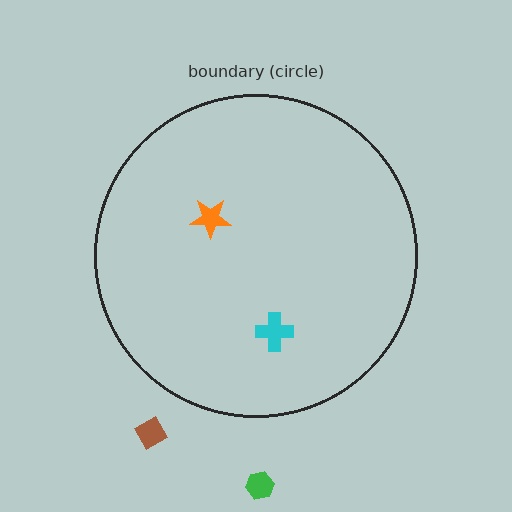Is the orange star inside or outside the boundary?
Inside.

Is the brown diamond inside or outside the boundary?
Outside.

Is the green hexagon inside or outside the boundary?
Outside.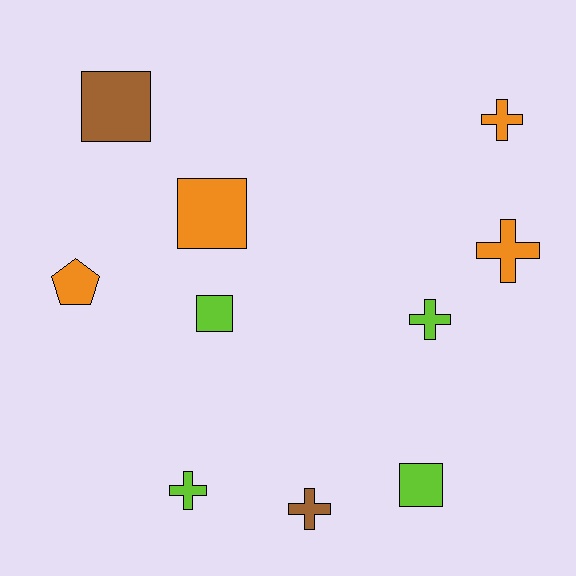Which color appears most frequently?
Orange, with 4 objects.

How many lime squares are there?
There are 2 lime squares.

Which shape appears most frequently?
Cross, with 5 objects.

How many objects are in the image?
There are 10 objects.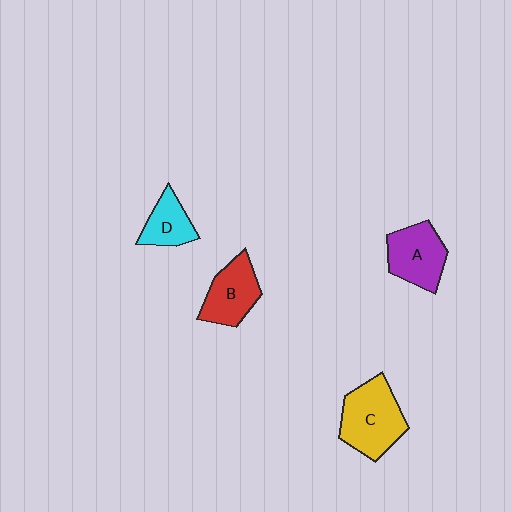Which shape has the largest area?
Shape C (yellow).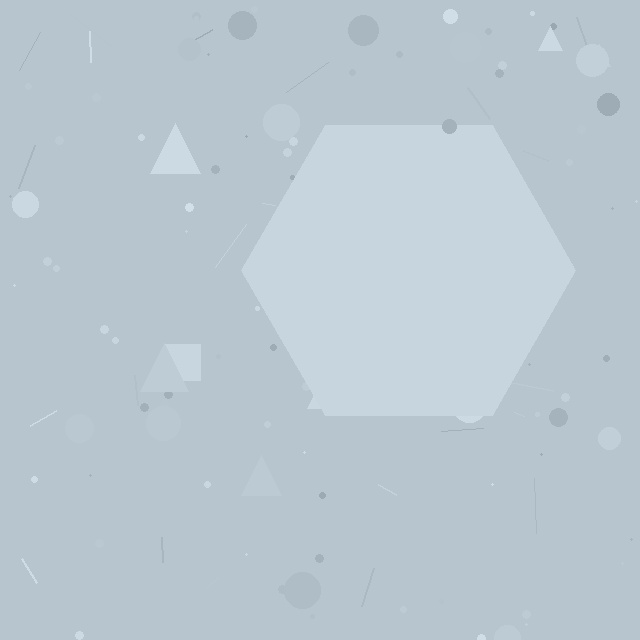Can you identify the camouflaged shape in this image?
The camouflaged shape is a hexagon.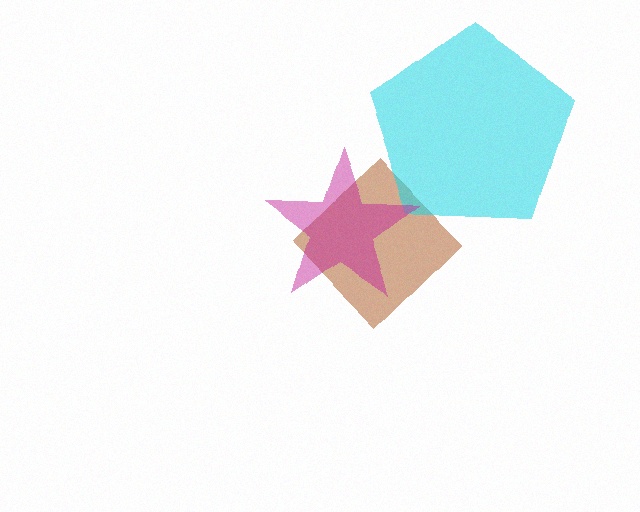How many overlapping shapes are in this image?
There are 3 overlapping shapes in the image.